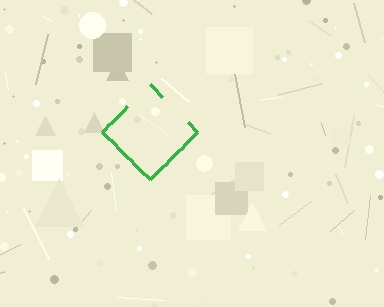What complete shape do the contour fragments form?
The contour fragments form a diamond.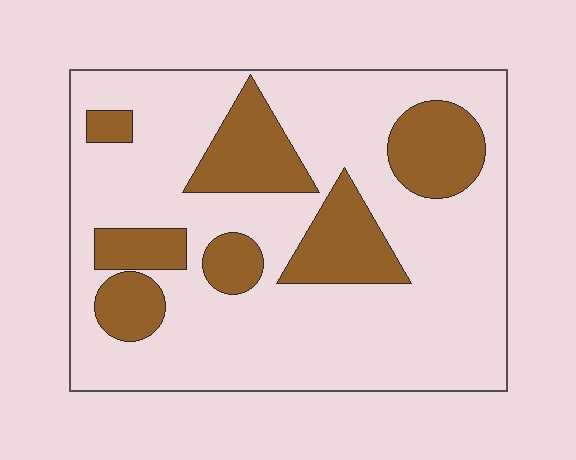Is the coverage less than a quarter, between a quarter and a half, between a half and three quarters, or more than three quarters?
Between a quarter and a half.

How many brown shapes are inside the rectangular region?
7.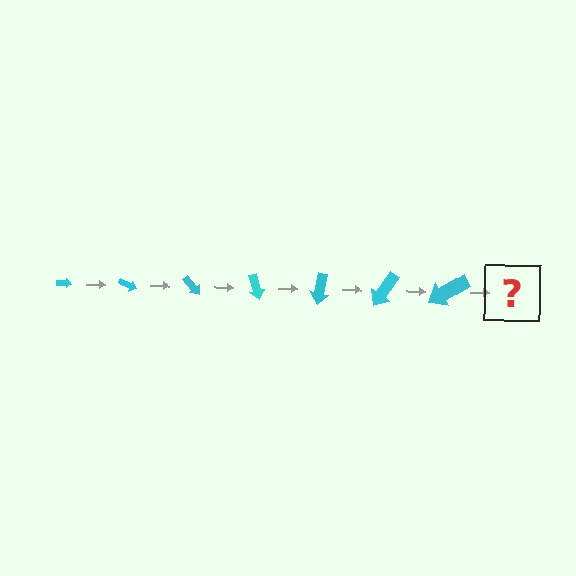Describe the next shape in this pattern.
It should be an arrow, larger than the previous one and rotated 175 degrees from the start.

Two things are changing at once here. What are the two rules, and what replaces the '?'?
The two rules are that the arrow grows larger each step and it rotates 25 degrees each step. The '?' should be an arrow, larger than the previous one and rotated 175 degrees from the start.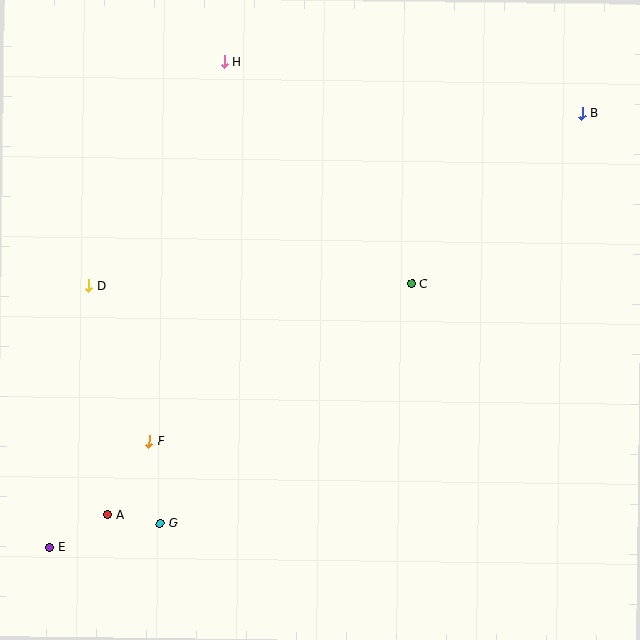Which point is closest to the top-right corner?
Point B is closest to the top-right corner.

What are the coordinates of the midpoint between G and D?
The midpoint between G and D is at (125, 405).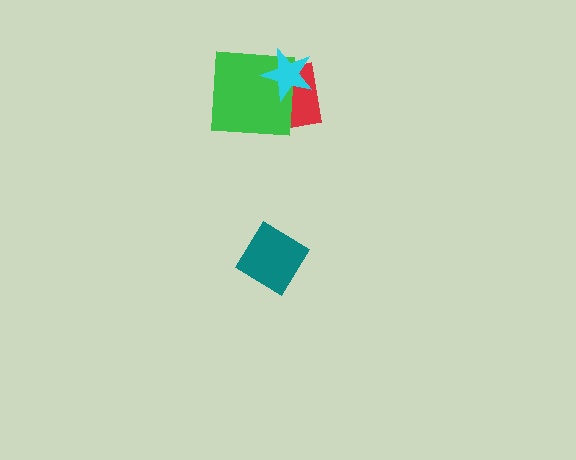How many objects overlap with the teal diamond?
0 objects overlap with the teal diamond.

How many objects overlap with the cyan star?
2 objects overlap with the cyan star.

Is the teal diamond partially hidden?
No, no other shape covers it.